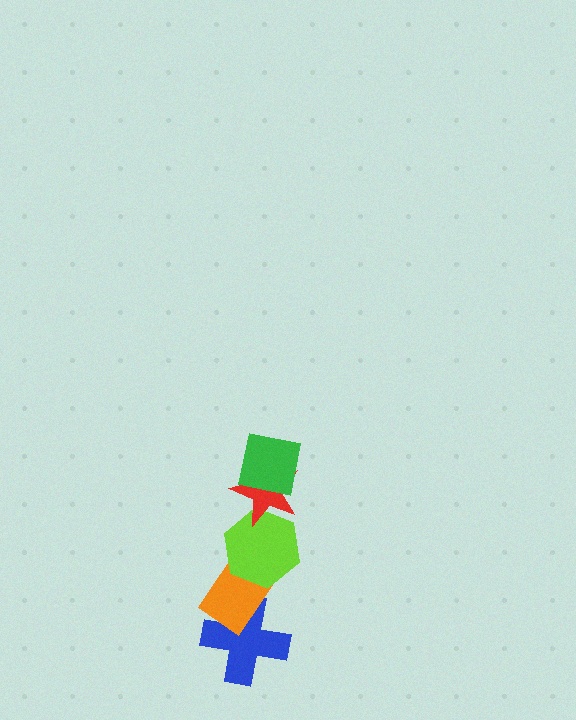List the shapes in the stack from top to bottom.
From top to bottom: the green square, the red star, the lime hexagon, the orange rectangle, the blue cross.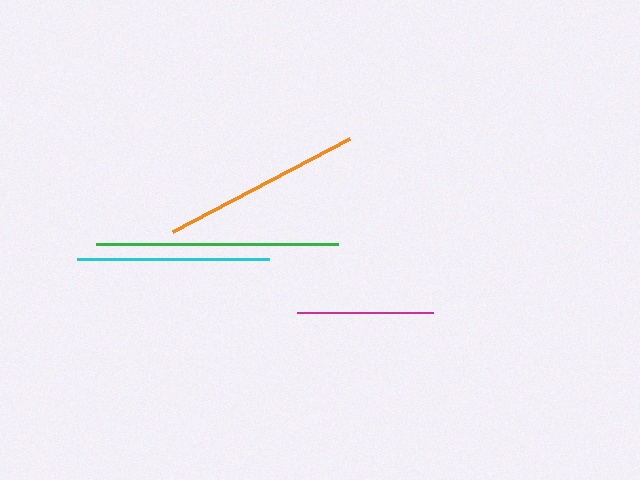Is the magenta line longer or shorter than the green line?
The green line is longer than the magenta line.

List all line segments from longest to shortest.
From longest to shortest: green, orange, cyan, magenta.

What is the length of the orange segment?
The orange segment is approximately 200 pixels long.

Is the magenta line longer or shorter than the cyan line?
The cyan line is longer than the magenta line.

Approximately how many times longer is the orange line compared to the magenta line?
The orange line is approximately 1.5 times the length of the magenta line.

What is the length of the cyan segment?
The cyan segment is approximately 191 pixels long.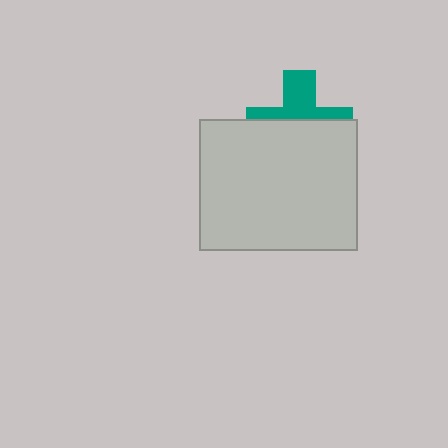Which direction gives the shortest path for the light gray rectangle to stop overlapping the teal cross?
Moving down gives the shortest separation.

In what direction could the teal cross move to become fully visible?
The teal cross could move up. That would shift it out from behind the light gray rectangle entirely.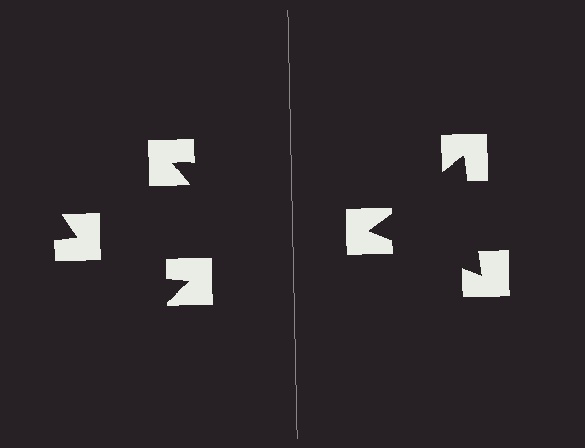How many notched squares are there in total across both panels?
6 — 3 on each side.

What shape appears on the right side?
An illusory triangle.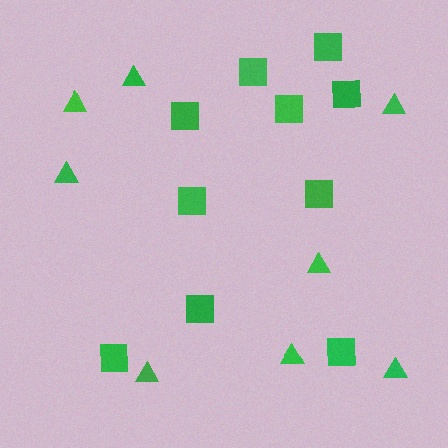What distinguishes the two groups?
There are 2 groups: one group of squares (10) and one group of triangles (8).